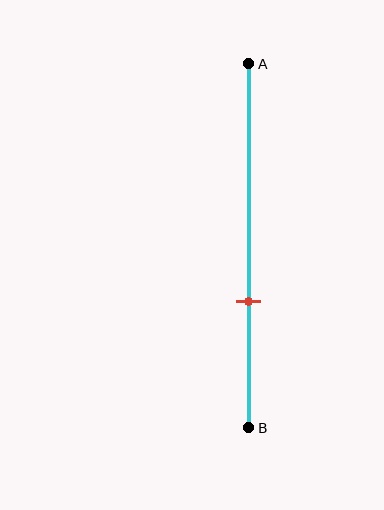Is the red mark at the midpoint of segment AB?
No, the mark is at about 65% from A, not at the 50% midpoint.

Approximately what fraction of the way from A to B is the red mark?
The red mark is approximately 65% of the way from A to B.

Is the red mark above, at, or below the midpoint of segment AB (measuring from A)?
The red mark is below the midpoint of segment AB.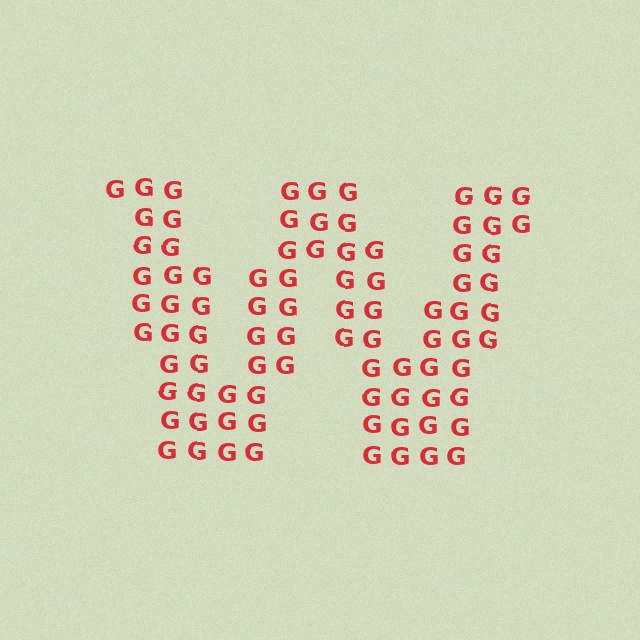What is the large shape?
The large shape is the letter W.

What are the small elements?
The small elements are letter G's.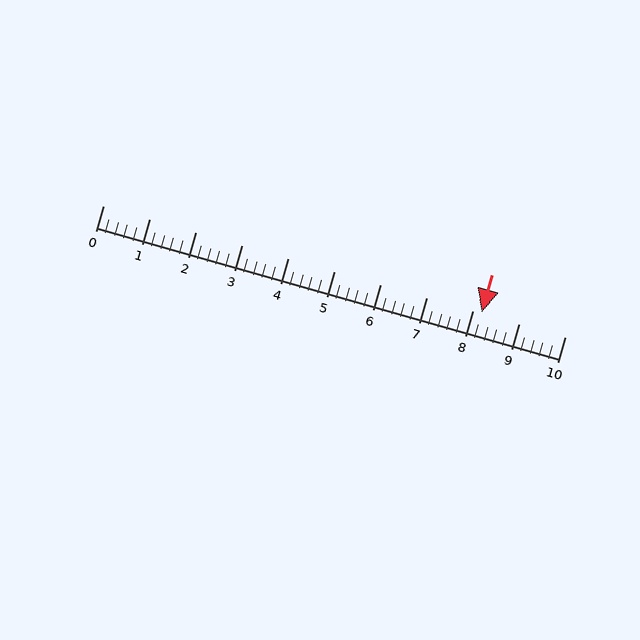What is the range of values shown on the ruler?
The ruler shows values from 0 to 10.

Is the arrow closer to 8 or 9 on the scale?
The arrow is closer to 8.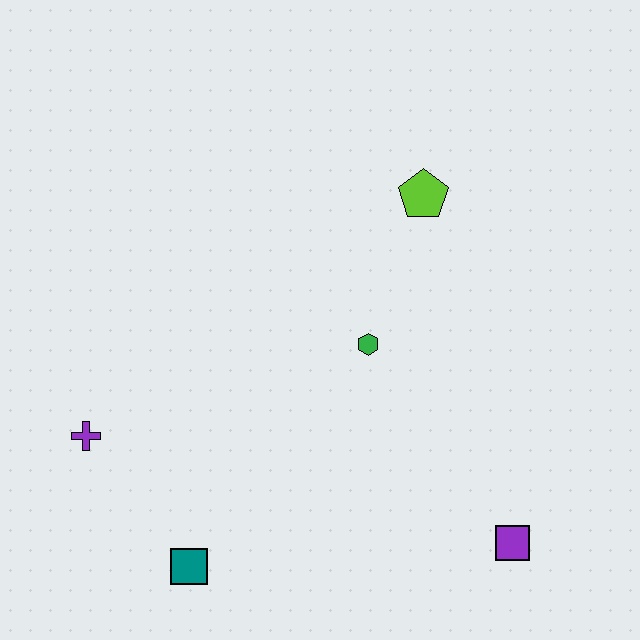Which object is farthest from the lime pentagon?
The teal square is farthest from the lime pentagon.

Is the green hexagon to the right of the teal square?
Yes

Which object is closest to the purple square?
The green hexagon is closest to the purple square.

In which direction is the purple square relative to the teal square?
The purple square is to the right of the teal square.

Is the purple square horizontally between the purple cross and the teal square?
No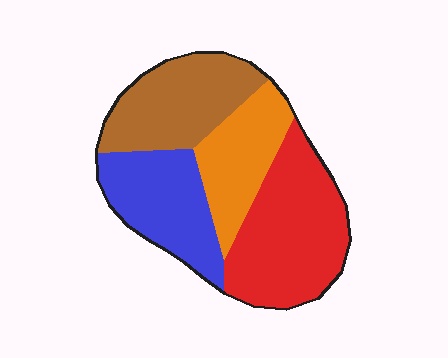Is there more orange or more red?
Red.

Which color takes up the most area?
Red, at roughly 35%.